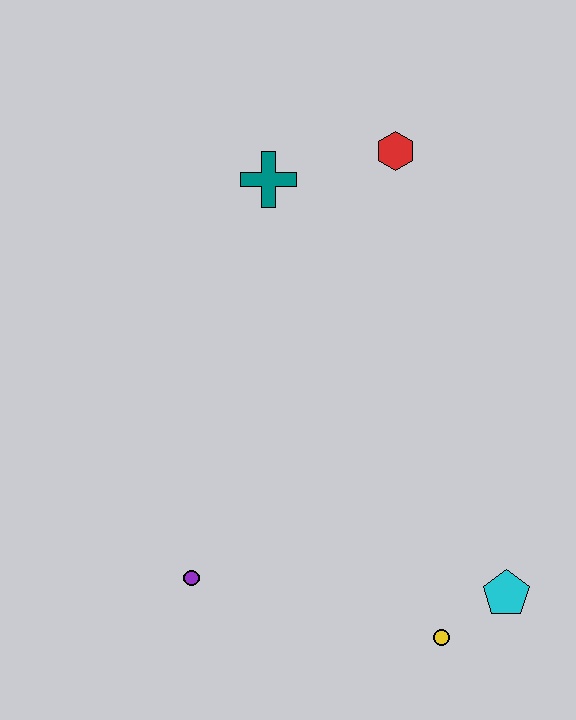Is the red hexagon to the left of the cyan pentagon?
Yes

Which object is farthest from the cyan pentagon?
The teal cross is farthest from the cyan pentagon.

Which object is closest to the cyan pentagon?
The yellow circle is closest to the cyan pentagon.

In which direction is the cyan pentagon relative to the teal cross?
The cyan pentagon is below the teal cross.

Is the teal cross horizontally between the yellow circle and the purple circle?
Yes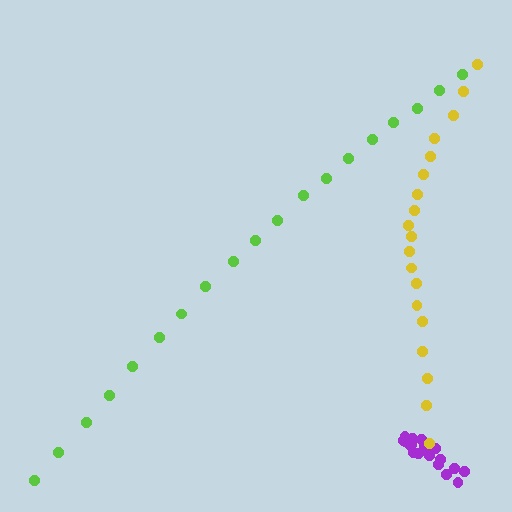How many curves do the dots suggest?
There are 3 distinct paths.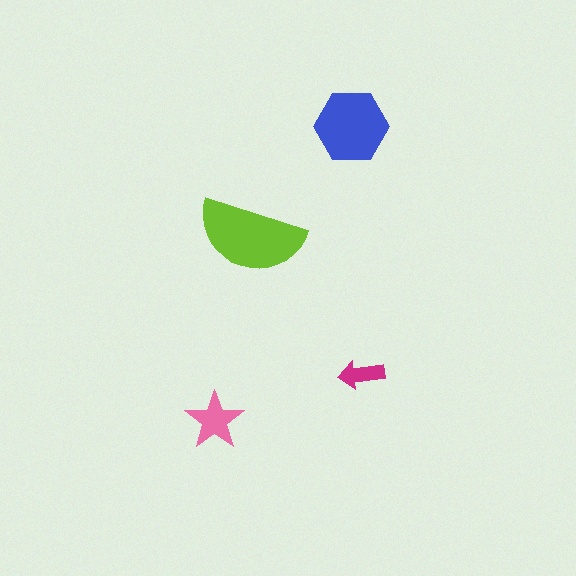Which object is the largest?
The lime semicircle.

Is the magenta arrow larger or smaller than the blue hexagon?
Smaller.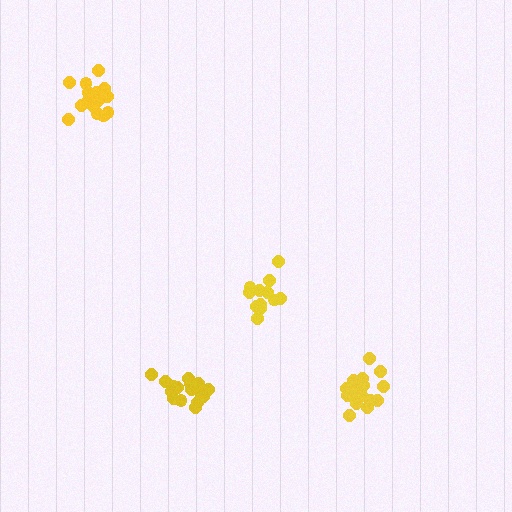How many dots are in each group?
Group 1: 12 dots, Group 2: 16 dots, Group 3: 18 dots, Group 4: 16 dots (62 total).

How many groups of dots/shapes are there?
There are 4 groups.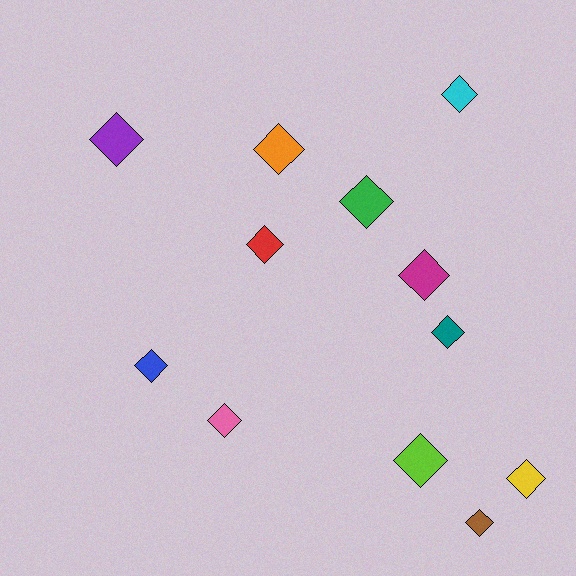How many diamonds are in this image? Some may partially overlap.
There are 12 diamonds.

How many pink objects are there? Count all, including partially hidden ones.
There is 1 pink object.